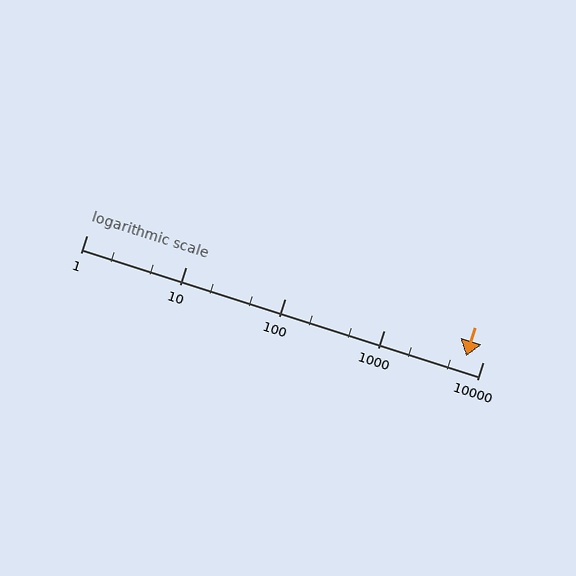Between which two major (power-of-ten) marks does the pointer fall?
The pointer is between 1000 and 10000.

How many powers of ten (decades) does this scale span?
The scale spans 4 decades, from 1 to 10000.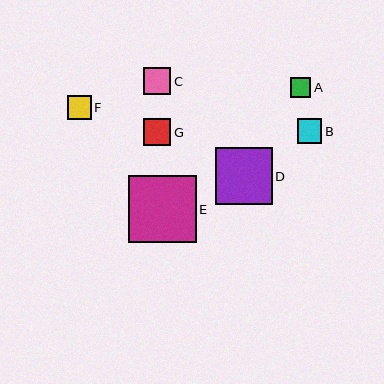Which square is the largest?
Square E is the largest with a size of approximately 68 pixels.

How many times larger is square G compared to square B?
Square G is approximately 1.1 times the size of square B.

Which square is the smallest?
Square A is the smallest with a size of approximately 20 pixels.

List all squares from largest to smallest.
From largest to smallest: E, D, G, C, B, F, A.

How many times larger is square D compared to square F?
Square D is approximately 2.4 times the size of square F.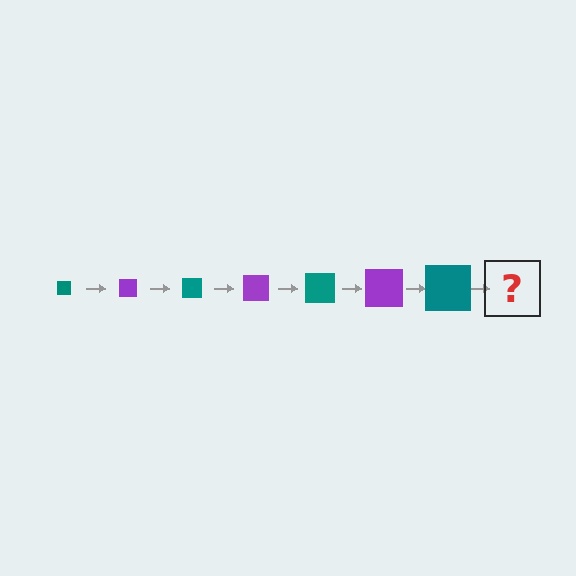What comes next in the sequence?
The next element should be a purple square, larger than the previous one.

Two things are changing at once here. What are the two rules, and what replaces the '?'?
The two rules are that the square grows larger each step and the color cycles through teal and purple. The '?' should be a purple square, larger than the previous one.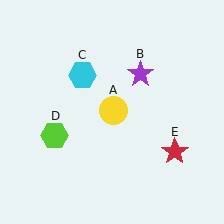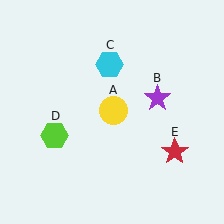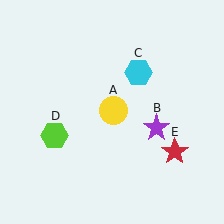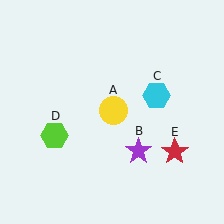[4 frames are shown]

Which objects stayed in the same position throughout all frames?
Yellow circle (object A) and lime hexagon (object D) and red star (object E) remained stationary.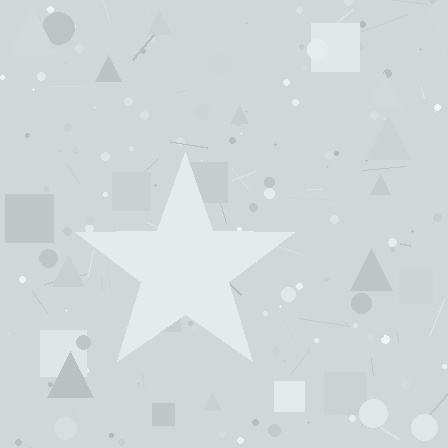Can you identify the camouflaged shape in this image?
The camouflaged shape is a star.